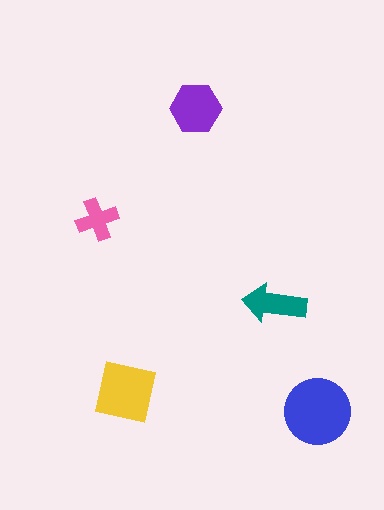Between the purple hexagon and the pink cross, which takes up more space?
The purple hexagon.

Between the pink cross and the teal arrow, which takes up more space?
The teal arrow.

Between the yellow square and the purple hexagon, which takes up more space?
The yellow square.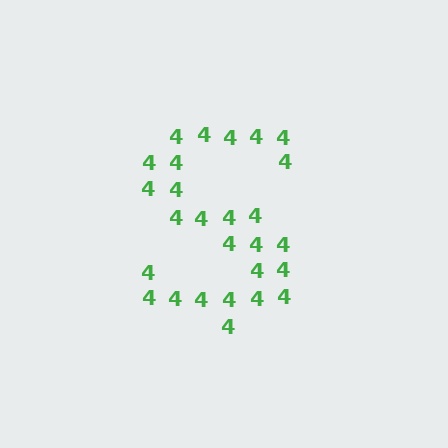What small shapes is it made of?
It is made of small digit 4's.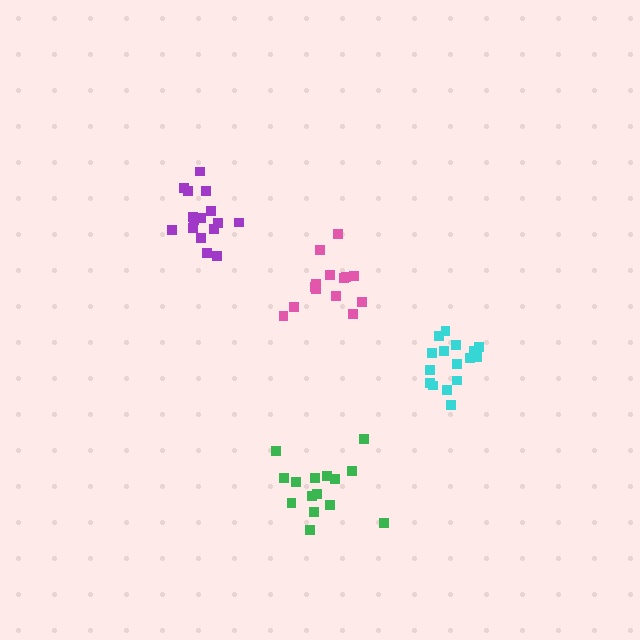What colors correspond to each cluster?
The clusters are colored: cyan, purple, pink, green.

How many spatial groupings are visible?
There are 4 spatial groupings.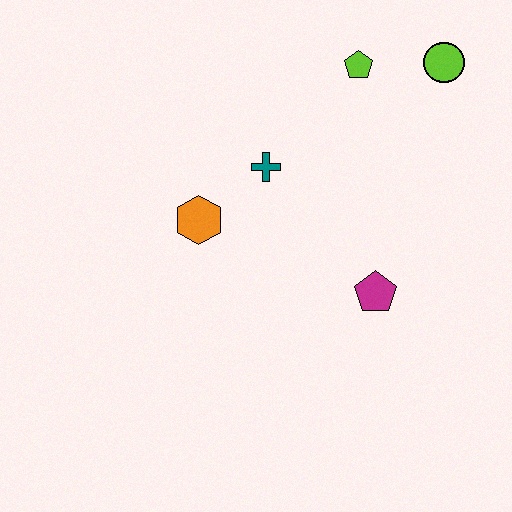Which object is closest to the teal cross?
The orange hexagon is closest to the teal cross.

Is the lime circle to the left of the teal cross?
No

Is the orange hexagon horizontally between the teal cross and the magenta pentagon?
No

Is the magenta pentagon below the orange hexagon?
Yes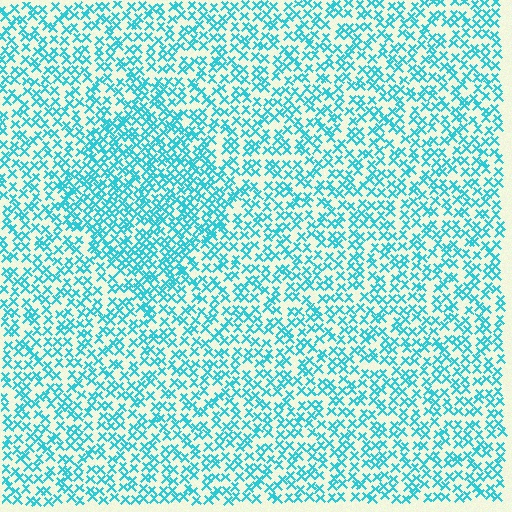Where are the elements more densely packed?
The elements are more densely packed inside the diamond boundary.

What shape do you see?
I see a diamond.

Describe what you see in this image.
The image contains small cyan elements arranged at two different densities. A diamond-shaped region is visible where the elements are more densely packed than the surrounding area.